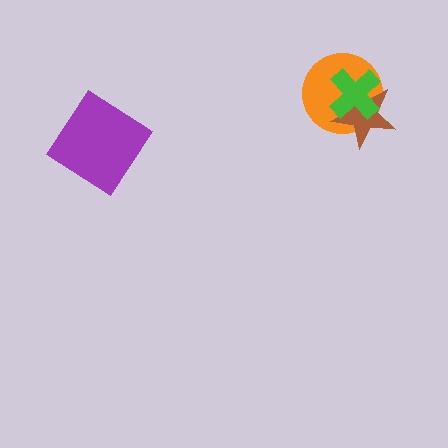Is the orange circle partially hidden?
Yes, it is partially covered by another shape.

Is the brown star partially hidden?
Yes, it is partially covered by another shape.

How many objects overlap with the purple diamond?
0 objects overlap with the purple diamond.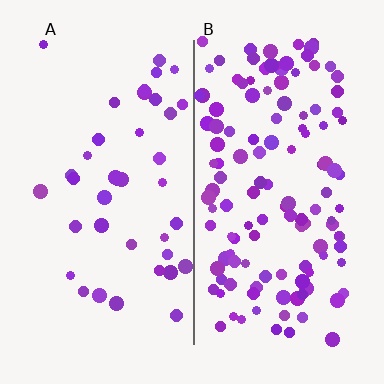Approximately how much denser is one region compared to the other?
Approximately 3.2× — region B over region A.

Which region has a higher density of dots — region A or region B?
B (the right).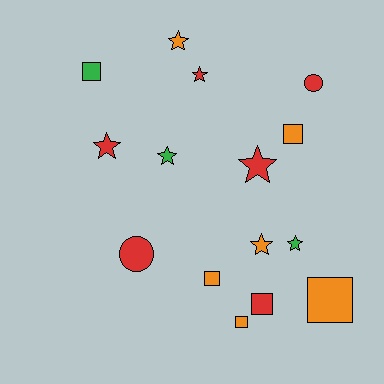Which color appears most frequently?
Orange, with 6 objects.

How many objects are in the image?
There are 15 objects.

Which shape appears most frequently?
Star, with 7 objects.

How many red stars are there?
There are 3 red stars.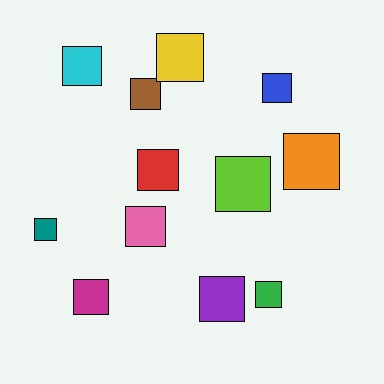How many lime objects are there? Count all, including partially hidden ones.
There is 1 lime object.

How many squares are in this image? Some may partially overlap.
There are 12 squares.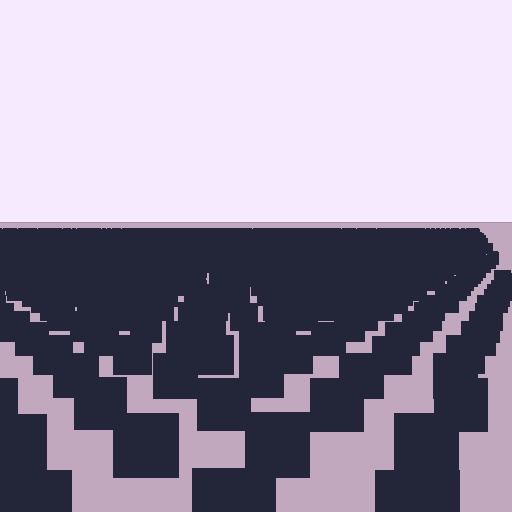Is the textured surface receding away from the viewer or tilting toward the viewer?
The surface is receding away from the viewer. Texture elements get smaller and denser toward the top.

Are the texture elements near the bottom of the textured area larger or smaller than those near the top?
Larger. Near the bottom, elements are closer to the viewer and appear at a bigger on-screen size.